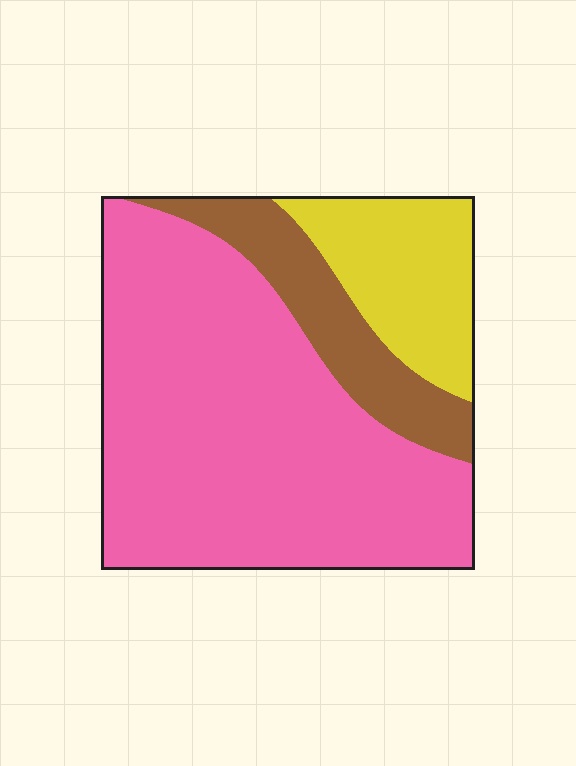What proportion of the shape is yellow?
Yellow takes up less than a quarter of the shape.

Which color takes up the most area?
Pink, at roughly 65%.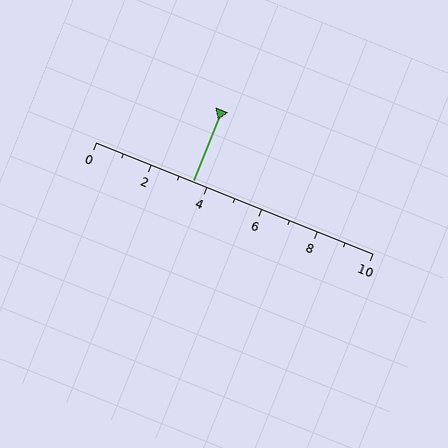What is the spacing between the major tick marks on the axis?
The major ticks are spaced 2 apart.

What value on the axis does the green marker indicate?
The marker indicates approximately 3.5.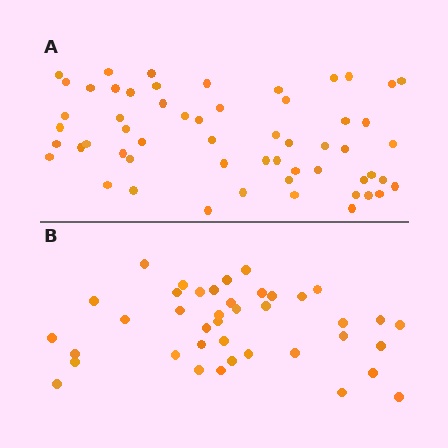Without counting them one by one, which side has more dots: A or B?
Region A (the top region) has more dots.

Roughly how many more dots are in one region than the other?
Region A has approximately 15 more dots than region B.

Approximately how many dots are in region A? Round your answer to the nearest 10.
About 60 dots. (The exact count is 57, which rounds to 60.)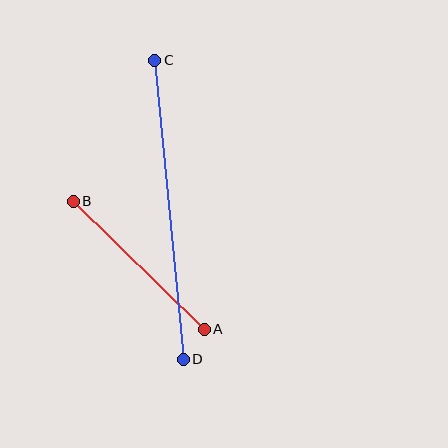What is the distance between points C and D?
The distance is approximately 300 pixels.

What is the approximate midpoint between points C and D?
The midpoint is at approximately (169, 210) pixels.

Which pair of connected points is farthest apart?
Points C and D are farthest apart.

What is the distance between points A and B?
The distance is approximately 183 pixels.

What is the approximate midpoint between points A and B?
The midpoint is at approximately (139, 265) pixels.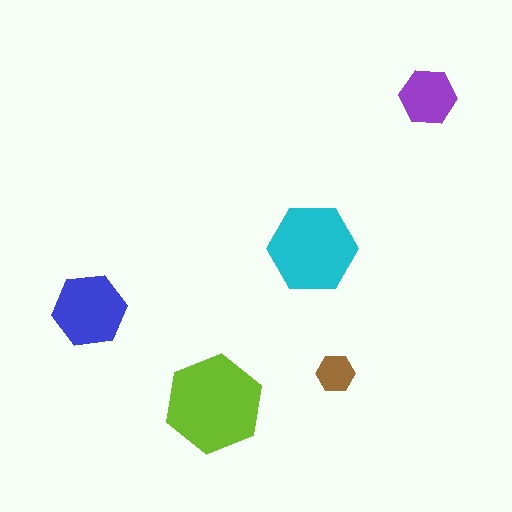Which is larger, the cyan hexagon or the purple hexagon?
The cyan one.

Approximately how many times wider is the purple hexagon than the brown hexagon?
About 1.5 times wider.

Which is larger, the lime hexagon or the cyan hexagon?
The lime one.